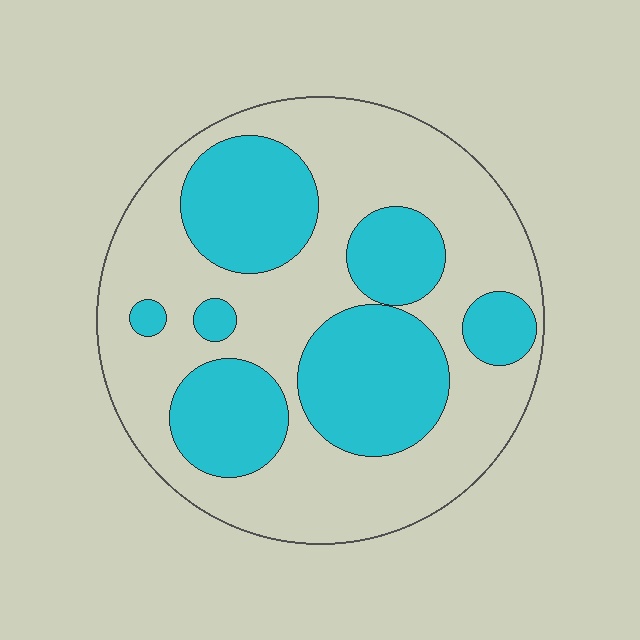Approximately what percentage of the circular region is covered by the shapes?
Approximately 40%.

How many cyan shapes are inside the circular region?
7.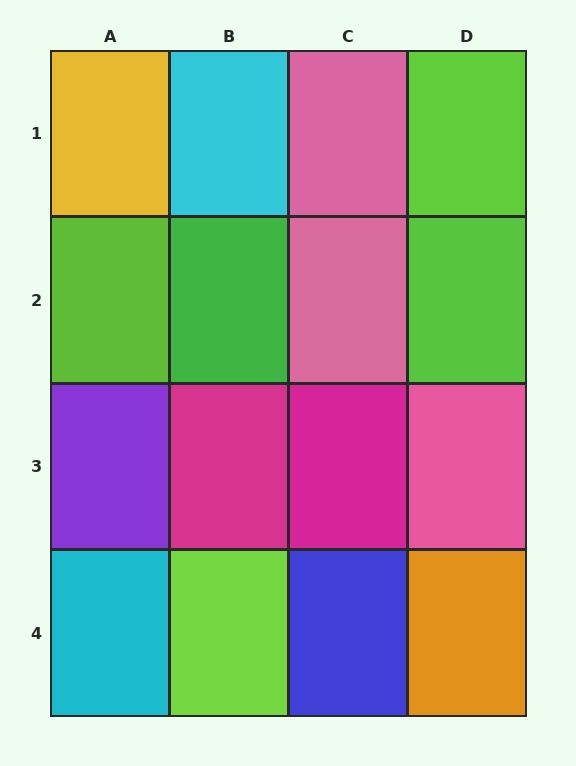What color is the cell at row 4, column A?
Cyan.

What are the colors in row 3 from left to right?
Purple, magenta, magenta, pink.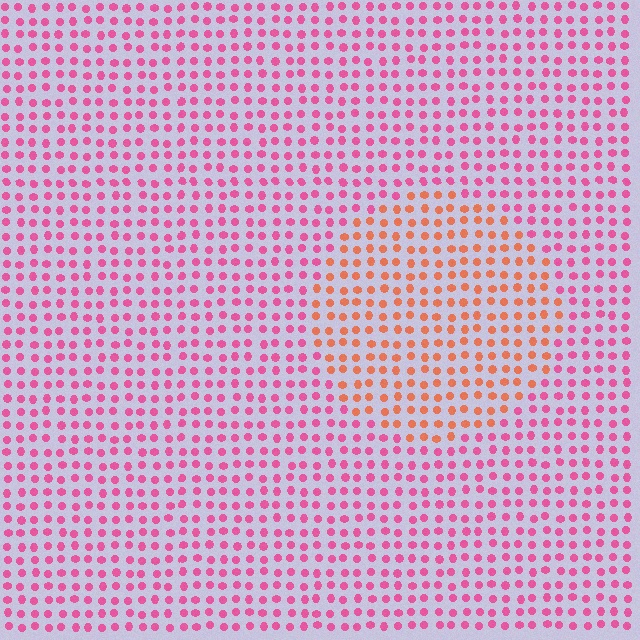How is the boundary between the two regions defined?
The boundary is defined purely by a slight shift in hue (about 43 degrees). Spacing, size, and orientation are identical on both sides.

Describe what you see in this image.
The image is filled with small pink elements in a uniform arrangement. A circle-shaped region is visible where the elements are tinted to a slightly different hue, forming a subtle color boundary.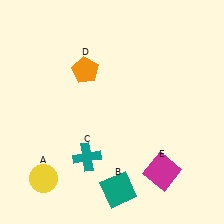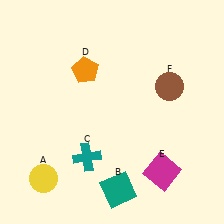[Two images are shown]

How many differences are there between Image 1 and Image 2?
There is 1 difference between the two images.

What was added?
A brown circle (F) was added in Image 2.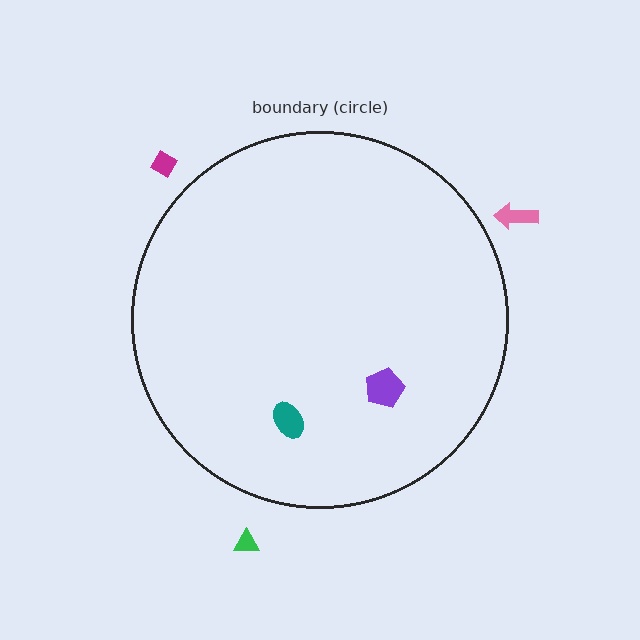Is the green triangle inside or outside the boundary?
Outside.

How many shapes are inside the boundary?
2 inside, 3 outside.